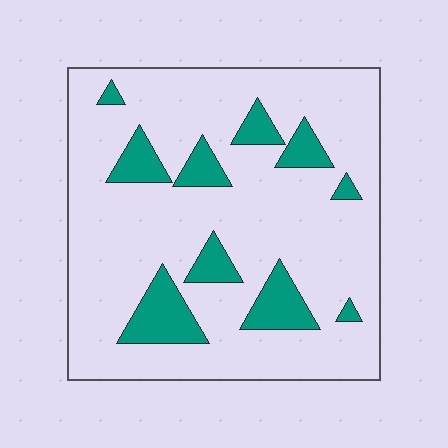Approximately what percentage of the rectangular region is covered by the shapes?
Approximately 15%.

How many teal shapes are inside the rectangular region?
10.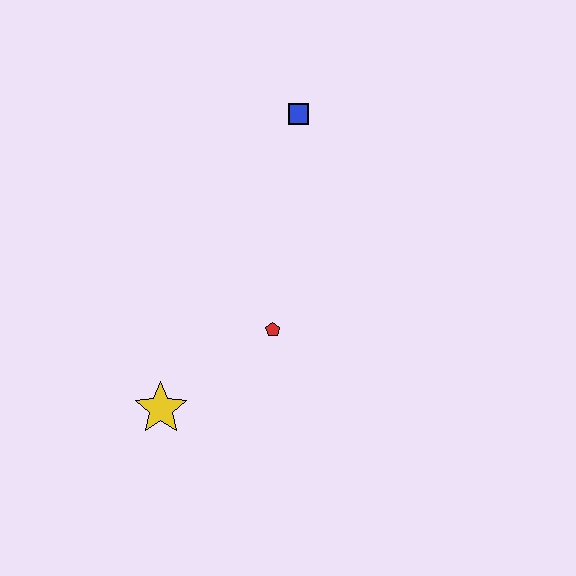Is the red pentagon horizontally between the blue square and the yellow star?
Yes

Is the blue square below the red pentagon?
No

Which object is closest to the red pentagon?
The yellow star is closest to the red pentagon.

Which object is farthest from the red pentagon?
The blue square is farthest from the red pentagon.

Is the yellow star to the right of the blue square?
No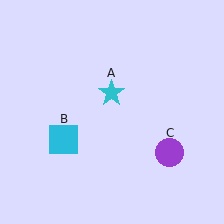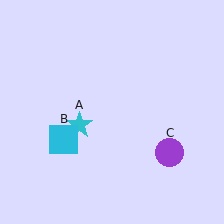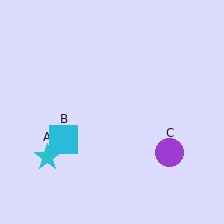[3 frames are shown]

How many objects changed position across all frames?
1 object changed position: cyan star (object A).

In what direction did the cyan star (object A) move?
The cyan star (object A) moved down and to the left.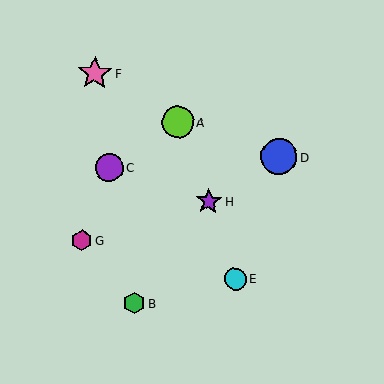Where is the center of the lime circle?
The center of the lime circle is at (178, 122).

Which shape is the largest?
The blue circle (labeled D) is the largest.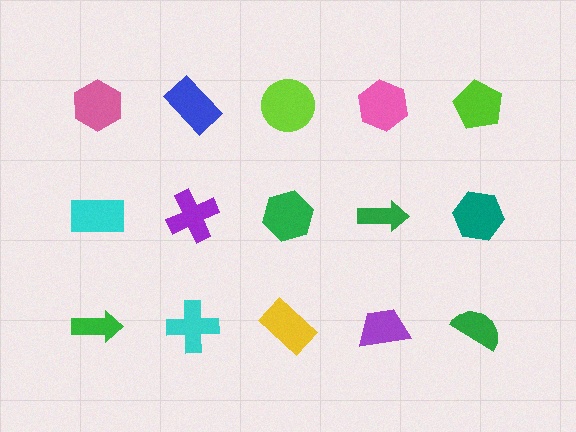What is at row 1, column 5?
A lime pentagon.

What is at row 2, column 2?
A purple cross.